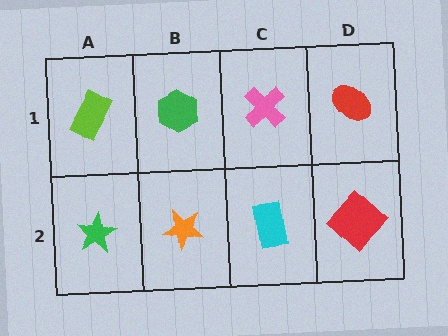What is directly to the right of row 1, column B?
A pink cross.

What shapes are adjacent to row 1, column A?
A green star (row 2, column A), a green hexagon (row 1, column B).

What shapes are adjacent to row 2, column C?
A pink cross (row 1, column C), an orange star (row 2, column B), a red diamond (row 2, column D).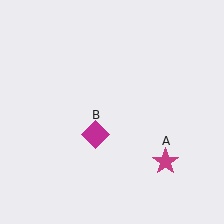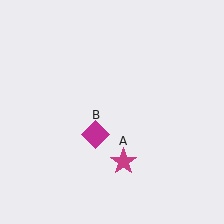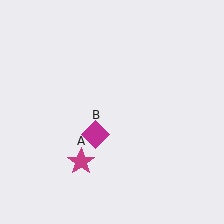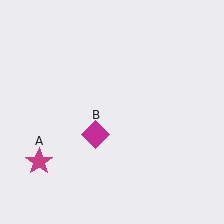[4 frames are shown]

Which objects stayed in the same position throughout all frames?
Magenta diamond (object B) remained stationary.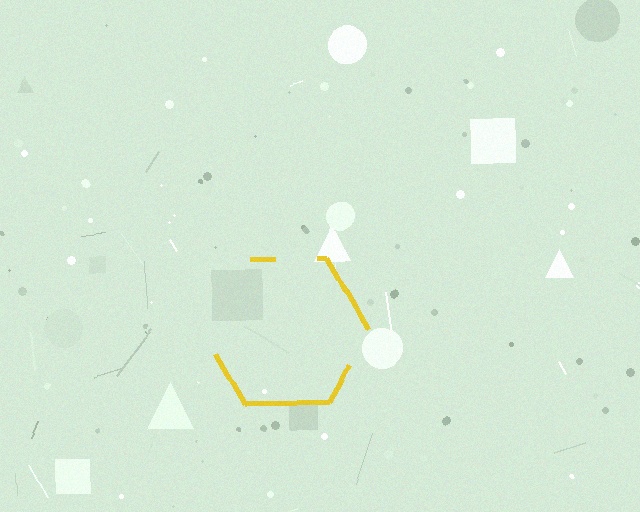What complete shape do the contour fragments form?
The contour fragments form a hexagon.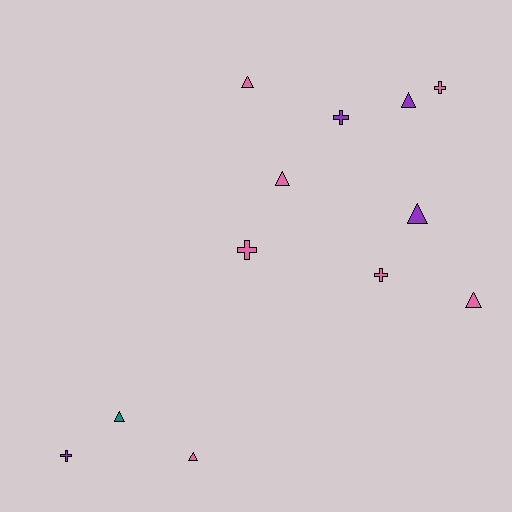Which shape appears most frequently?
Triangle, with 7 objects.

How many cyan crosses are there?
There are no cyan crosses.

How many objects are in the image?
There are 12 objects.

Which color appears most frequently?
Pink, with 7 objects.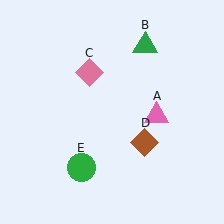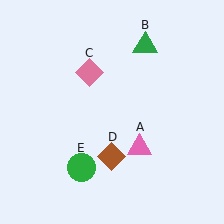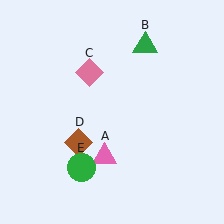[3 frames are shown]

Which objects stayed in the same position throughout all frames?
Green triangle (object B) and pink diamond (object C) and green circle (object E) remained stationary.